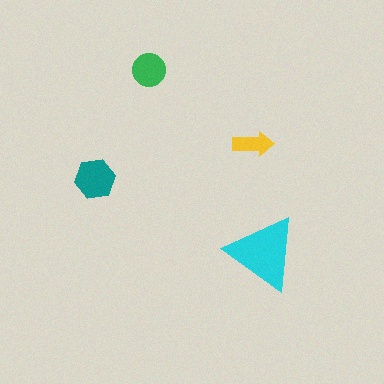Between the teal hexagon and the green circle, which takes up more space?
The teal hexagon.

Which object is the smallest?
The yellow arrow.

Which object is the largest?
The cyan triangle.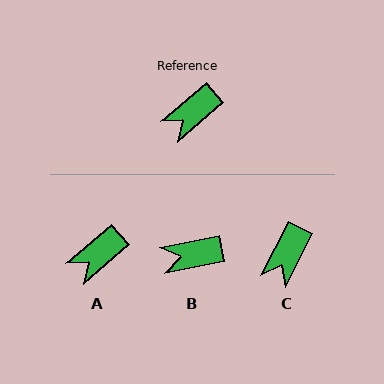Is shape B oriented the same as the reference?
No, it is off by about 29 degrees.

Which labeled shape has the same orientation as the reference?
A.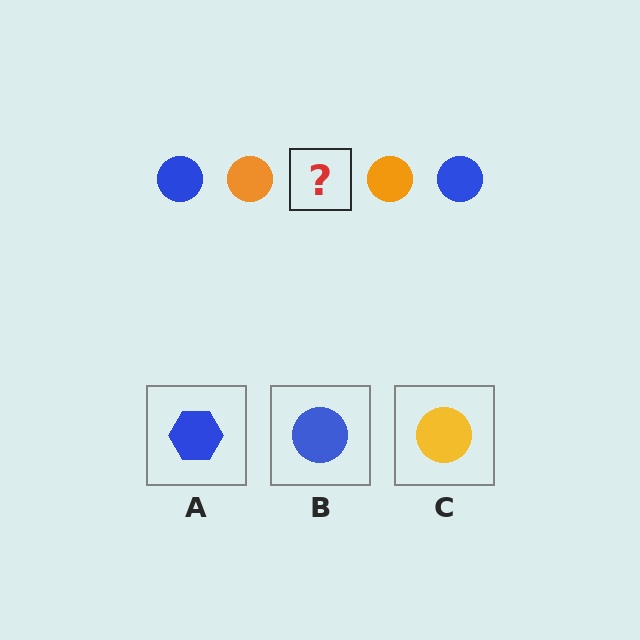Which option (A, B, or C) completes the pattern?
B.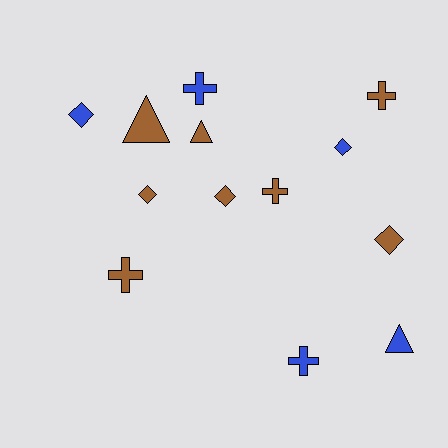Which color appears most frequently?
Brown, with 8 objects.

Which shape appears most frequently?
Cross, with 5 objects.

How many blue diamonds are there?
There are 2 blue diamonds.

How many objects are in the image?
There are 13 objects.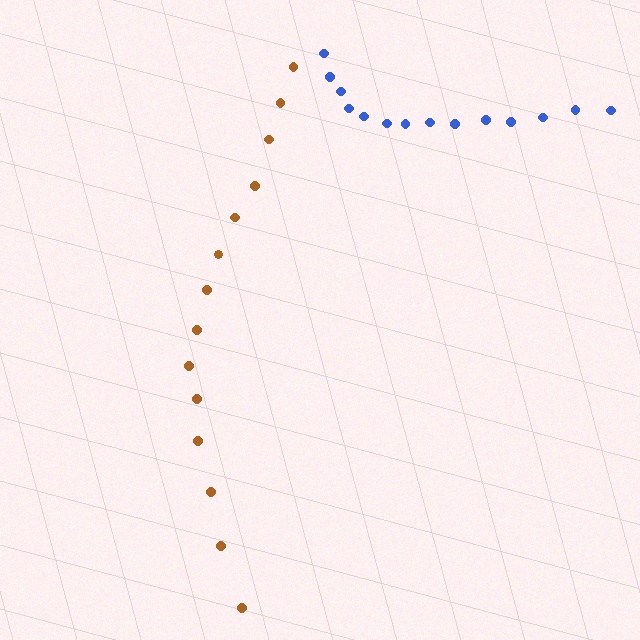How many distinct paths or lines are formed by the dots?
There are 2 distinct paths.